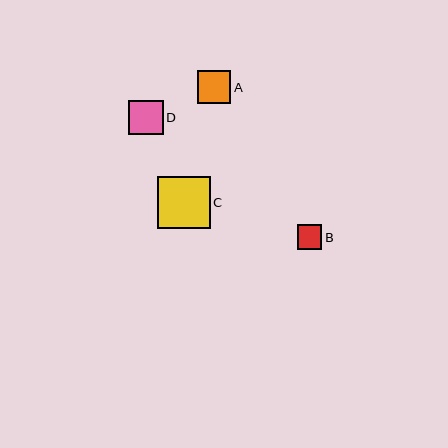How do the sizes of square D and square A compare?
Square D and square A are approximately the same size.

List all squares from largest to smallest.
From largest to smallest: C, D, A, B.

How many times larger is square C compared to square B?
Square C is approximately 2.2 times the size of square B.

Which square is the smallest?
Square B is the smallest with a size of approximately 24 pixels.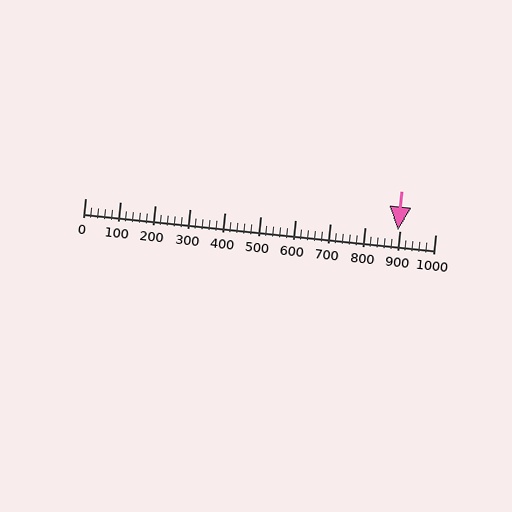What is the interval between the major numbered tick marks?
The major tick marks are spaced 100 units apart.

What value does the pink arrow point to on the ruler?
The pink arrow points to approximately 894.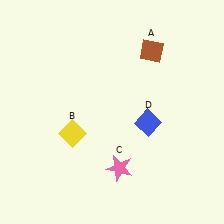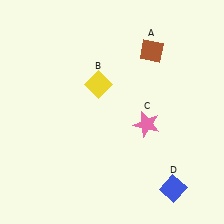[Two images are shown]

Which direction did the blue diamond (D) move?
The blue diamond (D) moved down.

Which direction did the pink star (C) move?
The pink star (C) moved up.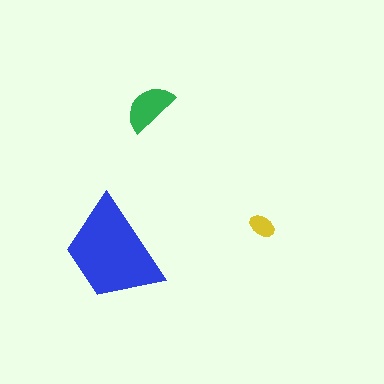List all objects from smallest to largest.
The yellow ellipse, the green semicircle, the blue trapezoid.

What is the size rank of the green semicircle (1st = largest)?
2nd.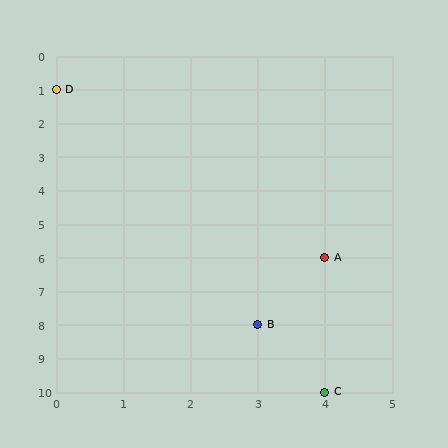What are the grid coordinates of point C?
Point C is at grid coordinates (4, 10).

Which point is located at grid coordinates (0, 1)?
Point D is at (0, 1).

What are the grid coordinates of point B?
Point B is at grid coordinates (3, 8).